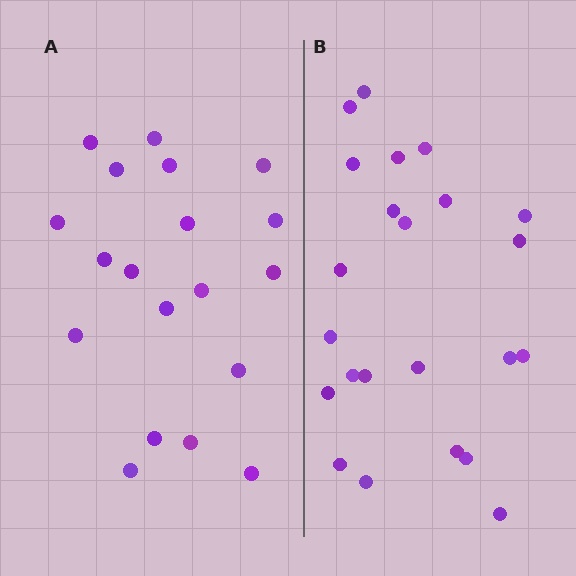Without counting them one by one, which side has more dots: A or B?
Region B (the right region) has more dots.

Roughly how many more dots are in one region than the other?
Region B has about 4 more dots than region A.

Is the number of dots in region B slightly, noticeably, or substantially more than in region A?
Region B has only slightly more — the two regions are fairly close. The ratio is roughly 1.2 to 1.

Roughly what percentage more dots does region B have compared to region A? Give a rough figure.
About 20% more.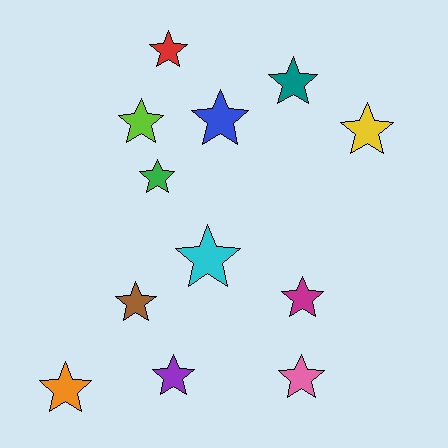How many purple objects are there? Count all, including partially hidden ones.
There is 1 purple object.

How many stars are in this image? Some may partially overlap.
There are 12 stars.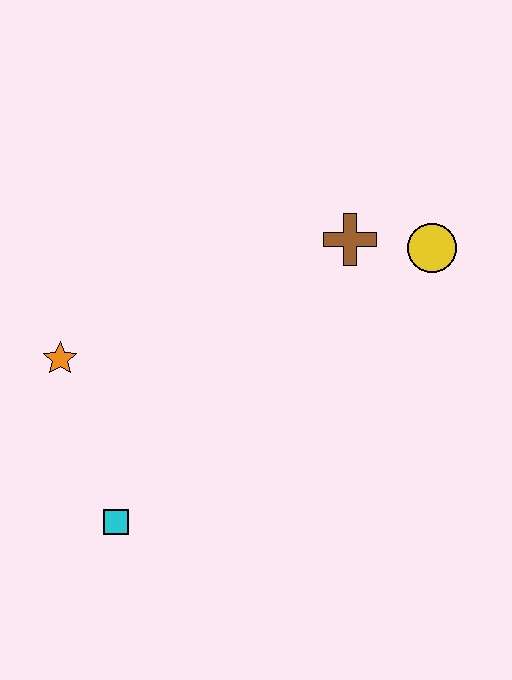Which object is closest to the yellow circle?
The brown cross is closest to the yellow circle.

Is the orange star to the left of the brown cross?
Yes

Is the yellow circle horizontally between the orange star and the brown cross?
No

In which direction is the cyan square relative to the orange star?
The cyan square is below the orange star.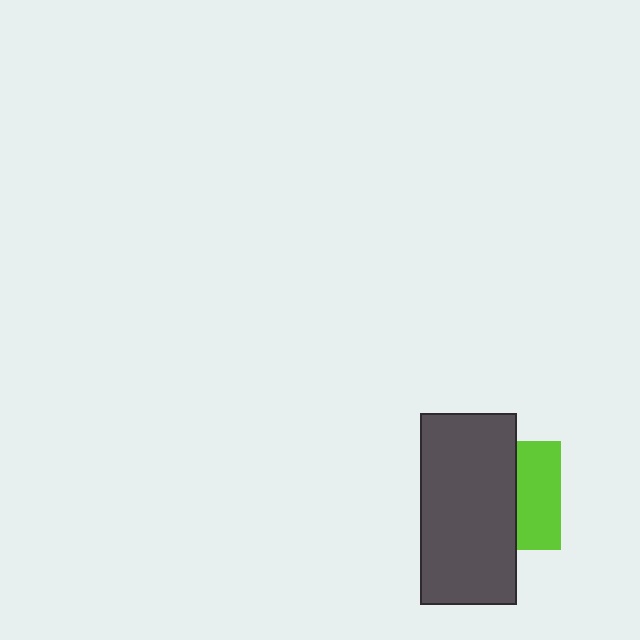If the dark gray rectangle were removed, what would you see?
You would see the complete lime square.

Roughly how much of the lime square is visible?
A small part of it is visible (roughly 40%).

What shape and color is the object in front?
The object in front is a dark gray rectangle.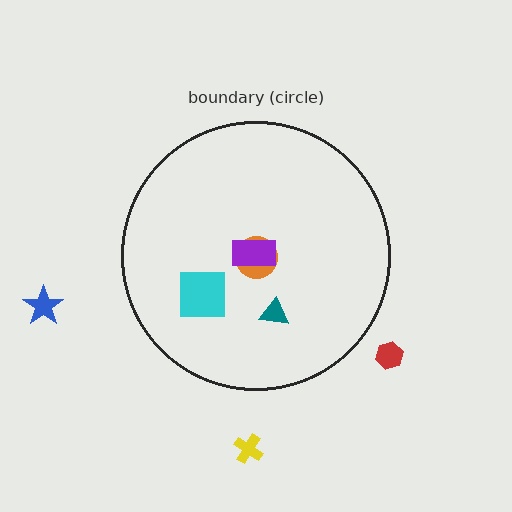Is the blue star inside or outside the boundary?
Outside.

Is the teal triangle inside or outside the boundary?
Inside.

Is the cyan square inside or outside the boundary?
Inside.